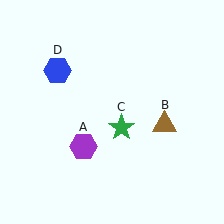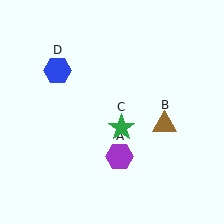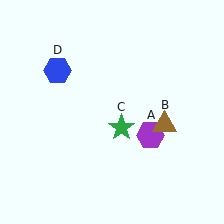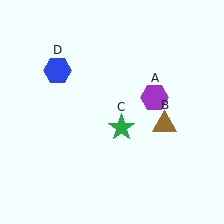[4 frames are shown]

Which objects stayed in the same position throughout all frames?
Brown triangle (object B) and green star (object C) and blue hexagon (object D) remained stationary.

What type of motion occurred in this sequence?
The purple hexagon (object A) rotated counterclockwise around the center of the scene.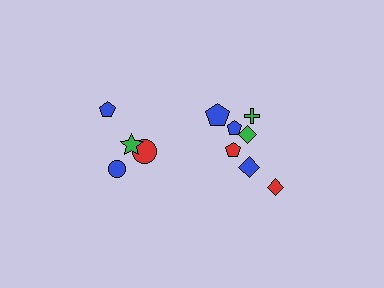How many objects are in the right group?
There are 7 objects.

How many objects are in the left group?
There are 4 objects.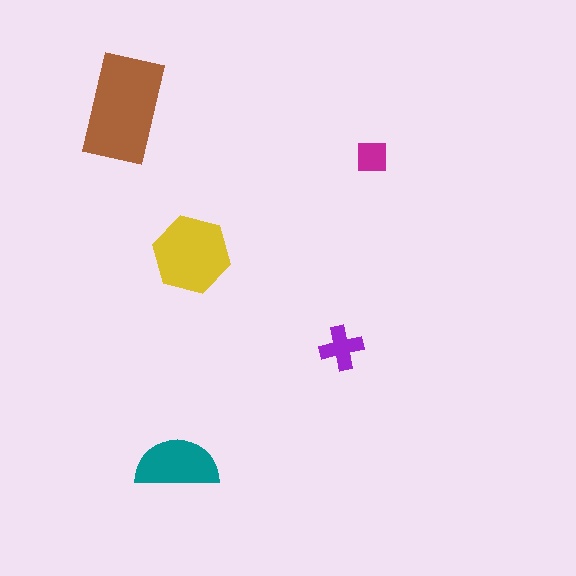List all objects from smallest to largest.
The magenta square, the purple cross, the teal semicircle, the yellow hexagon, the brown rectangle.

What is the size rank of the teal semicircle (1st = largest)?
3rd.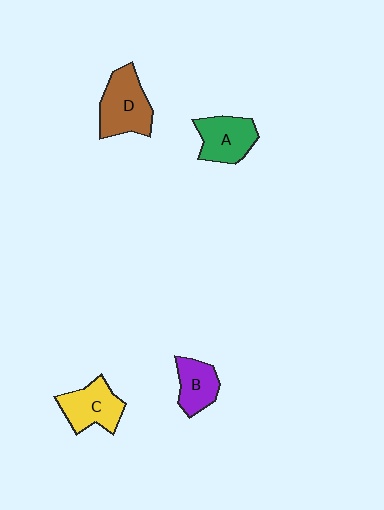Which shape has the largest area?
Shape D (brown).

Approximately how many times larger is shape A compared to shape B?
Approximately 1.2 times.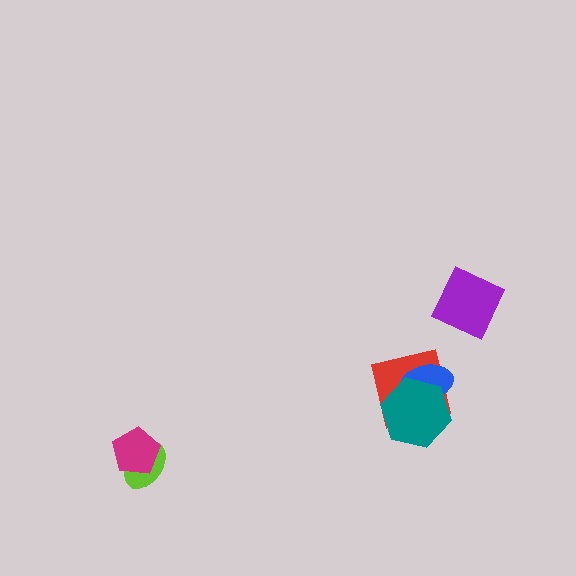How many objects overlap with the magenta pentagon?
1 object overlaps with the magenta pentagon.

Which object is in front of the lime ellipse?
The magenta pentagon is in front of the lime ellipse.